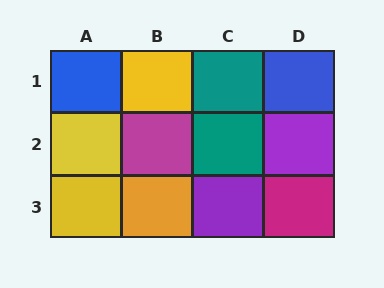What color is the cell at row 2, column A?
Yellow.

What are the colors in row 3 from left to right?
Yellow, orange, purple, magenta.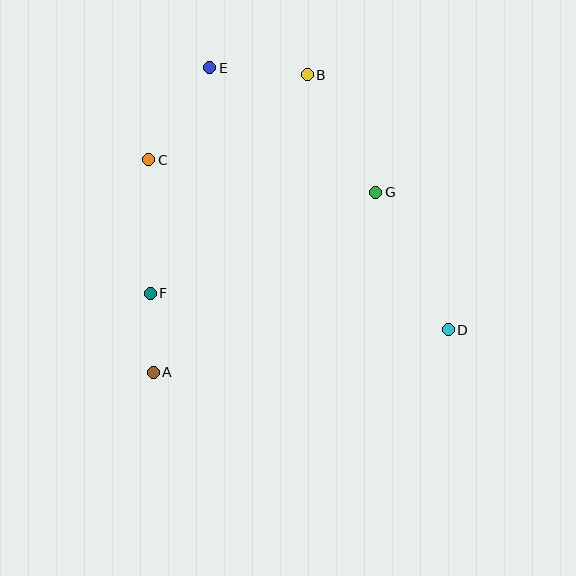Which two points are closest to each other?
Points A and F are closest to each other.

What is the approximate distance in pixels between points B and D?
The distance between B and D is approximately 292 pixels.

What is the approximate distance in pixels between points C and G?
The distance between C and G is approximately 229 pixels.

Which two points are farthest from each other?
Points D and E are farthest from each other.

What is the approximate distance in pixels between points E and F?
The distance between E and F is approximately 233 pixels.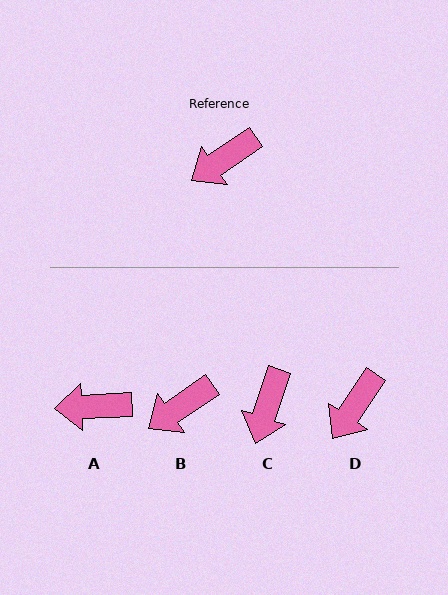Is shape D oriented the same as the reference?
No, it is off by about 22 degrees.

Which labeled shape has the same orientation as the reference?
B.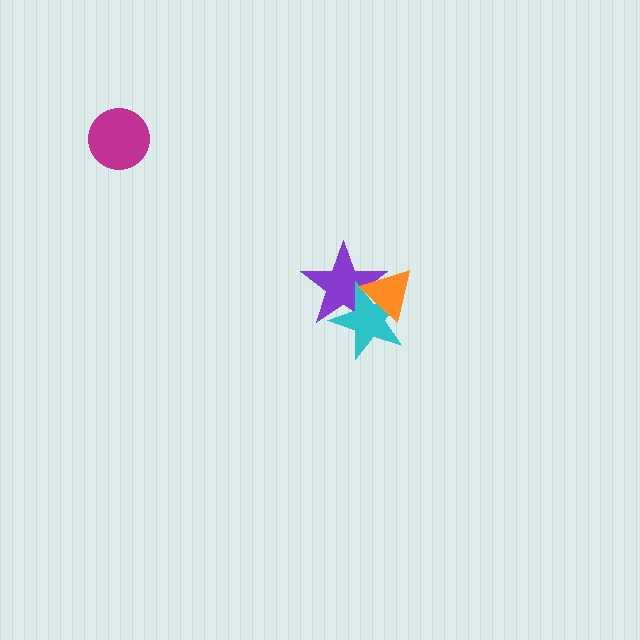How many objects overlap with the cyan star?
2 objects overlap with the cyan star.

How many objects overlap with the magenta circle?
0 objects overlap with the magenta circle.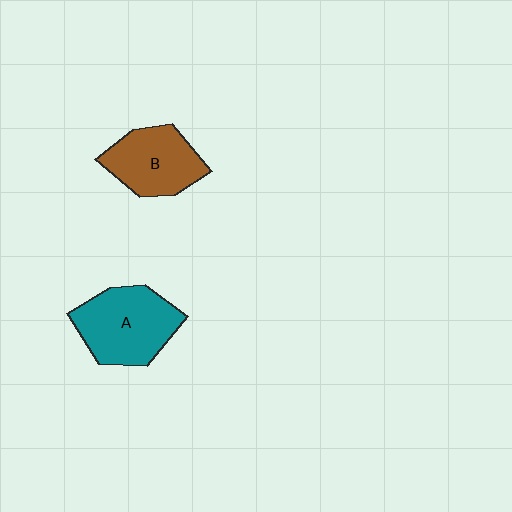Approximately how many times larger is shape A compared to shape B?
Approximately 1.2 times.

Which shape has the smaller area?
Shape B (brown).